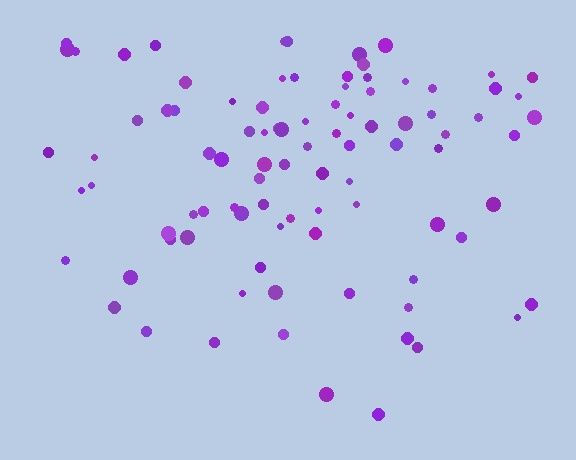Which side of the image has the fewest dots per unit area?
The bottom.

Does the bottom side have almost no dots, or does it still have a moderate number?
Still a moderate number, just noticeably fewer than the top.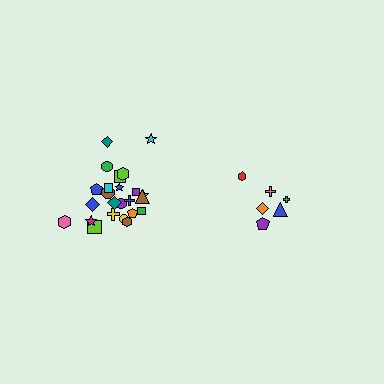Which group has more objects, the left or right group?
The left group.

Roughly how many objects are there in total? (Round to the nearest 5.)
Roughly 30 objects in total.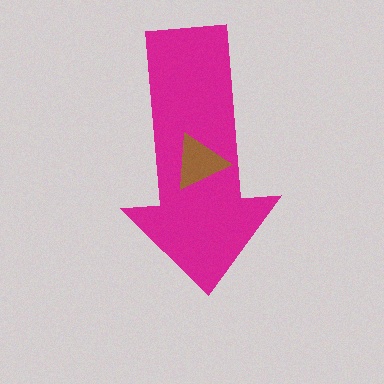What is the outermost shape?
The magenta arrow.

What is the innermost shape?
The brown triangle.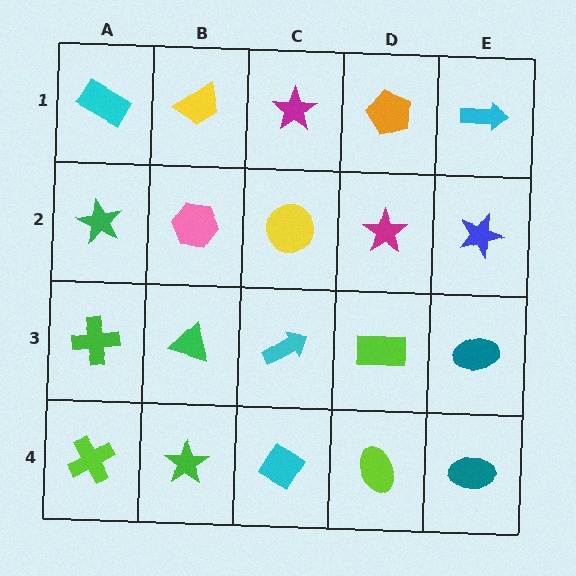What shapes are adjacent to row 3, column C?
A yellow circle (row 2, column C), a cyan diamond (row 4, column C), a green triangle (row 3, column B), a lime rectangle (row 3, column D).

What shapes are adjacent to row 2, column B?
A yellow trapezoid (row 1, column B), a green triangle (row 3, column B), a green star (row 2, column A), a yellow circle (row 2, column C).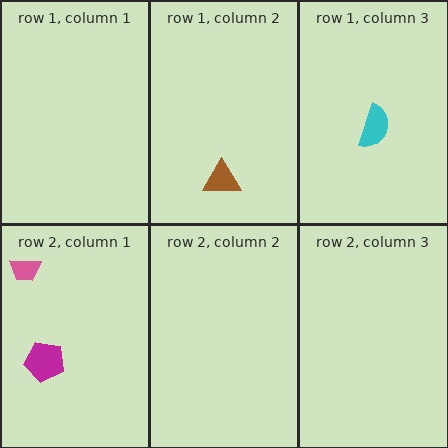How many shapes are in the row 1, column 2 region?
1.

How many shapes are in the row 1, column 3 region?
1.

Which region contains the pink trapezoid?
The row 2, column 1 region.